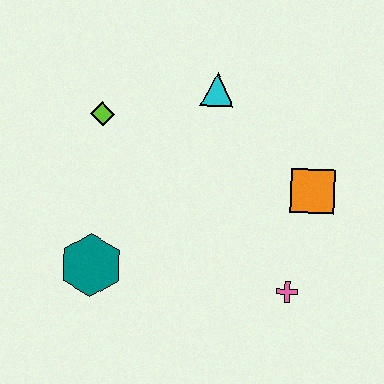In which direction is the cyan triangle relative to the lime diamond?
The cyan triangle is to the right of the lime diamond.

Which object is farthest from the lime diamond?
The pink cross is farthest from the lime diamond.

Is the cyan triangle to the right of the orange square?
No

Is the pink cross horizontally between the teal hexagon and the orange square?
Yes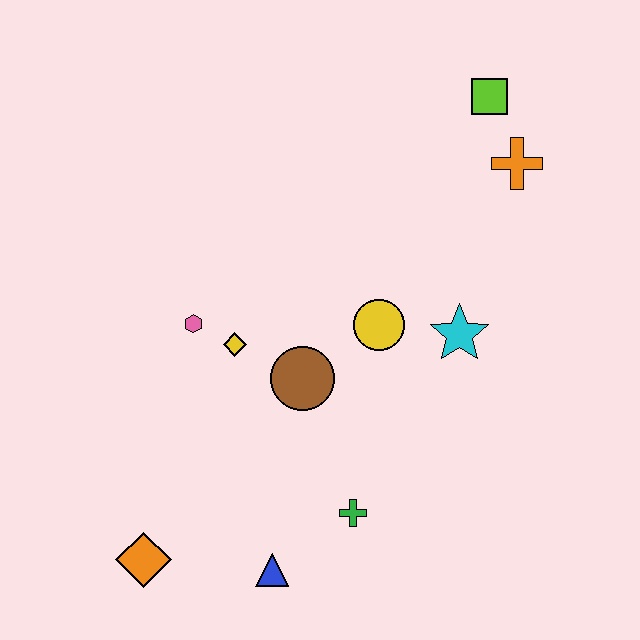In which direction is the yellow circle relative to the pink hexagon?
The yellow circle is to the right of the pink hexagon.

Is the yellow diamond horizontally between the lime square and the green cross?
No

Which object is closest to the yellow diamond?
The pink hexagon is closest to the yellow diamond.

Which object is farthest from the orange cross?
The orange diamond is farthest from the orange cross.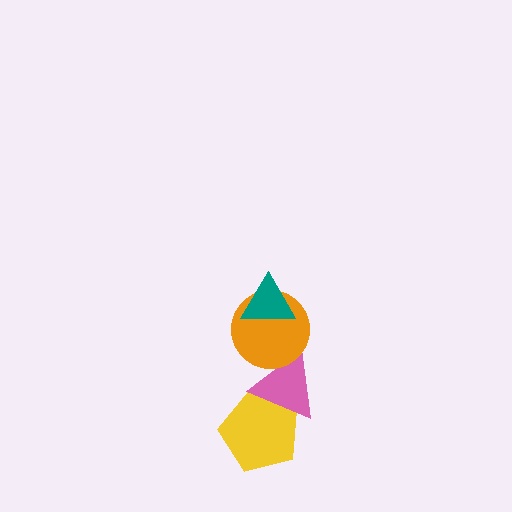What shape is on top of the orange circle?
The teal triangle is on top of the orange circle.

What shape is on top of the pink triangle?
The orange circle is on top of the pink triangle.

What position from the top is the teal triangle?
The teal triangle is 1st from the top.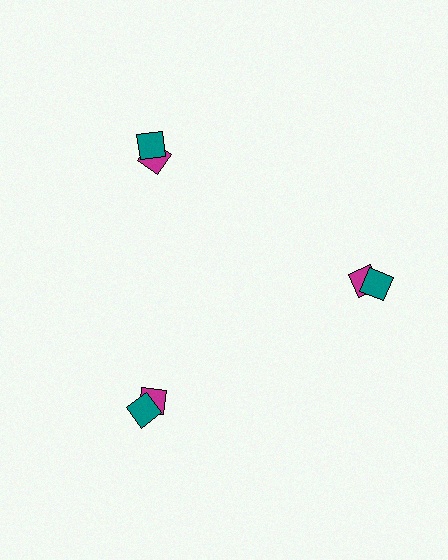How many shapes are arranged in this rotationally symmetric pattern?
There are 6 shapes, arranged in 3 groups of 2.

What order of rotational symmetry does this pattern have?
This pattern has 3-fold rotational symmetry.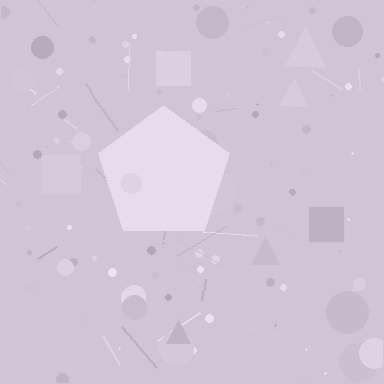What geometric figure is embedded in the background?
A pentagon is embedded in the background.